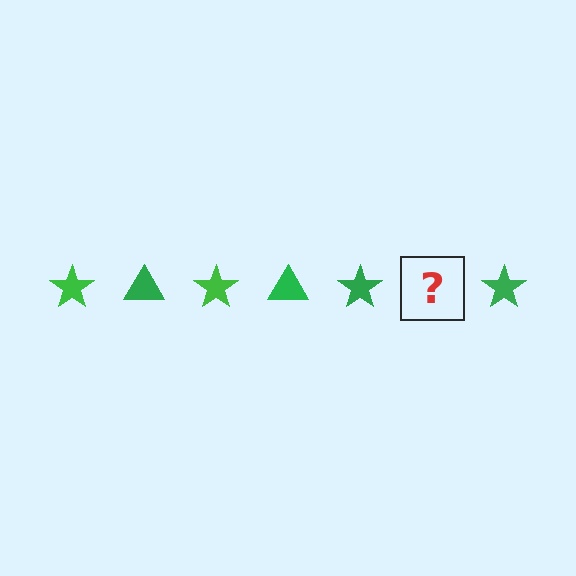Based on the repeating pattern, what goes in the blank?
The blank should be a green triangle.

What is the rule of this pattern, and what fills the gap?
The rule is that the pattern cycles through star, triangle shapes in green. The gap should be filled with a green triangle.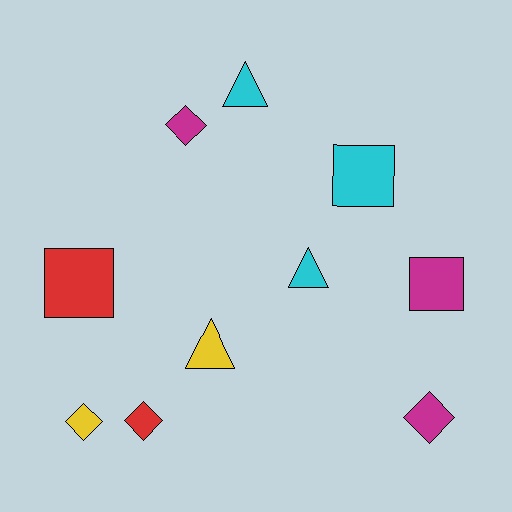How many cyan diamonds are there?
There are no cyan diamonds.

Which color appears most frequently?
Magenta, with 3 objects.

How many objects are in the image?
There are 10 objects.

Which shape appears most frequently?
Diamond, with 4 objects.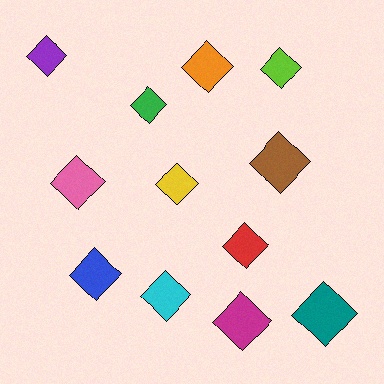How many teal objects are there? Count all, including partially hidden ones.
There is 1 teal object.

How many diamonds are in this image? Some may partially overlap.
There are 12 diamonds.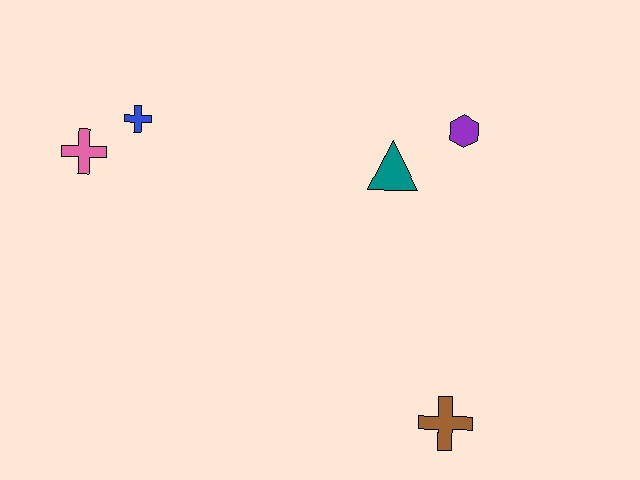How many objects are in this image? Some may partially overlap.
There are 5 objects.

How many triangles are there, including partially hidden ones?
There is 1 triangle.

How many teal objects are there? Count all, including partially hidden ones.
There is 1 teal object.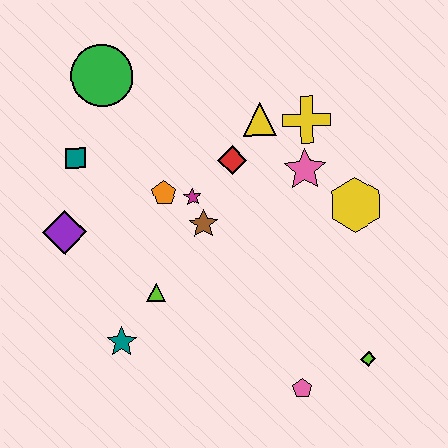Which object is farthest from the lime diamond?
The green circle is farthest from the lime diamond.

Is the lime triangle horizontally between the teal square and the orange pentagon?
Yes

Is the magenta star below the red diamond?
Yes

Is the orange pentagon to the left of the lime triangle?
No